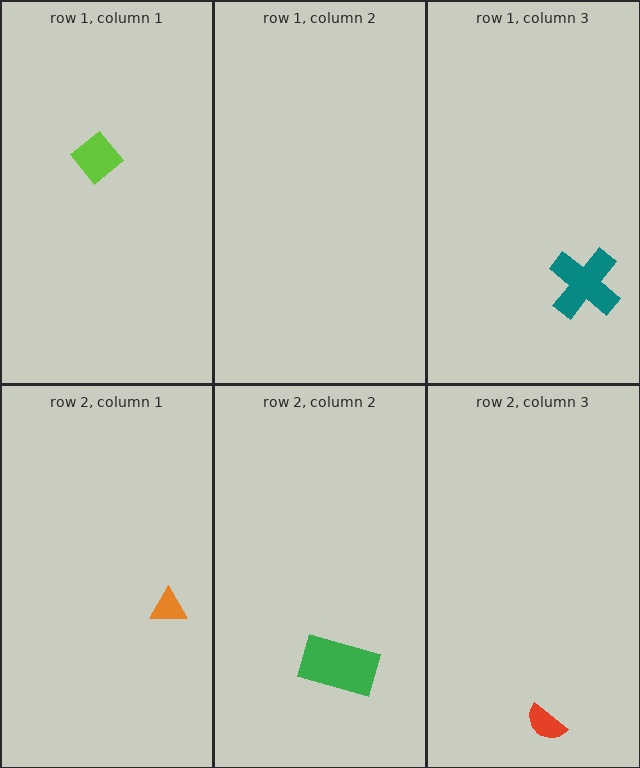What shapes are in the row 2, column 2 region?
The green rectangle.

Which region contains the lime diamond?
The row 1, column 1 region.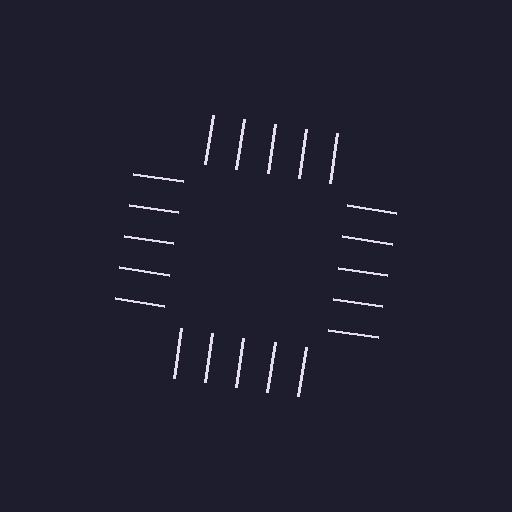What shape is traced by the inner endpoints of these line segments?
An illusory square — the line segments terminate on its edges but no continuous stroke is drawn.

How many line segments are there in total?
20 — 5 along each of the 4 edges.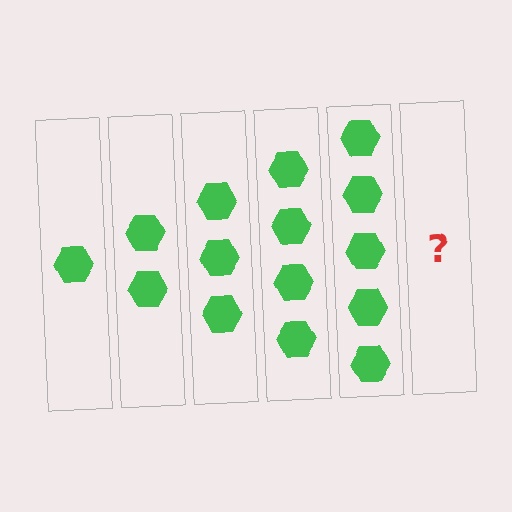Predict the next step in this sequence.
The next step is 6 hexagons.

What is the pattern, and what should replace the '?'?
The pattern is that each step adds one more hexagon. The '?' should be 6 hexagons.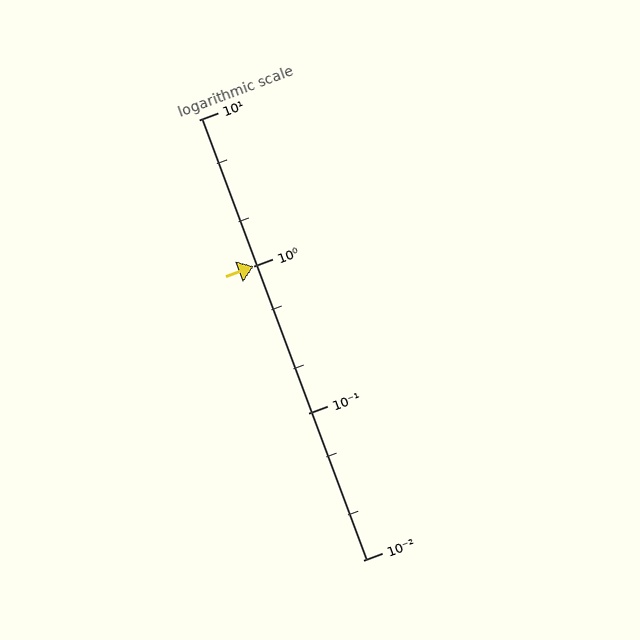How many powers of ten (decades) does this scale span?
The scale spans 3 decades, from 0.01 to 10.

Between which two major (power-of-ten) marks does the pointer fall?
The pointer is between 1 and 10.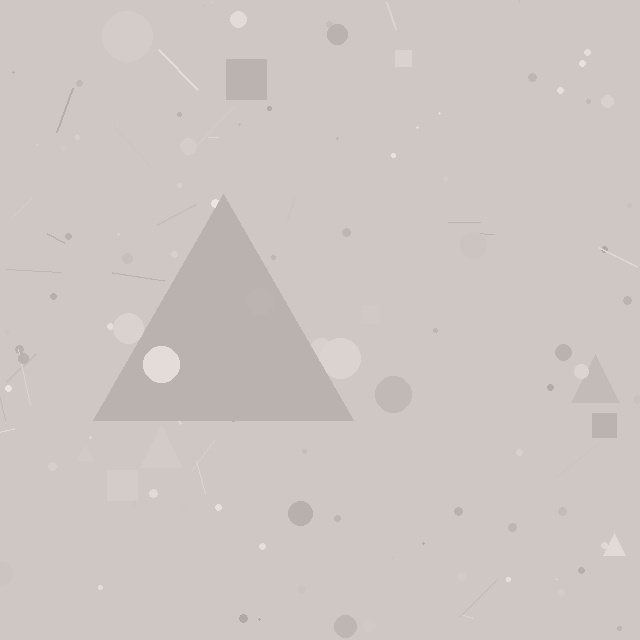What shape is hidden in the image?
A triangle is hidden in the image.